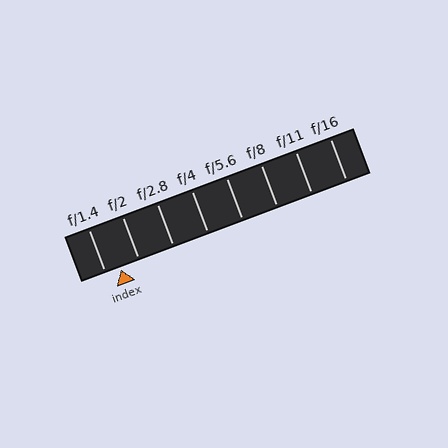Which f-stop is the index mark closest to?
The index mark is closest to f/1.4.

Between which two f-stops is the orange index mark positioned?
The index mark is between f/1.4 and f/2.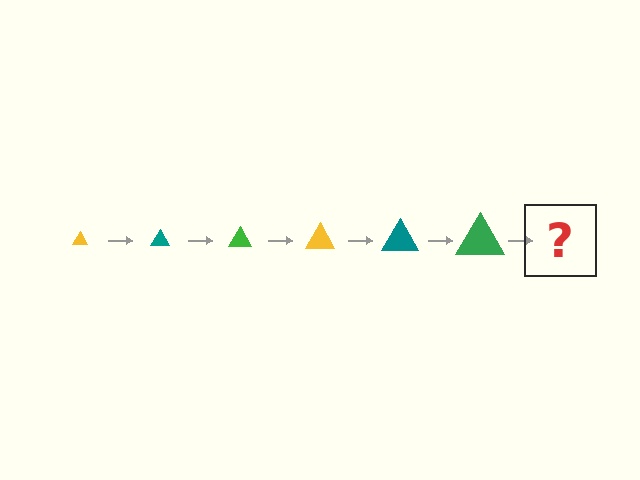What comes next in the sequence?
The next element should be a yellow triangle, larger than the previous one.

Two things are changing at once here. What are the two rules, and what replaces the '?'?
The two rules are that the triangle grows larger each step and the color cycles through yellow, teal, and green. The '?' should be a yellow triangle, larger than the previous one.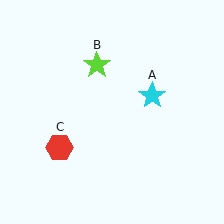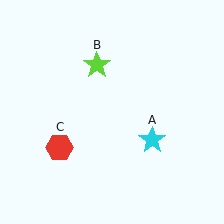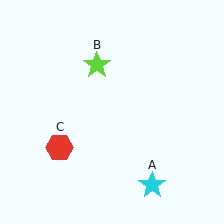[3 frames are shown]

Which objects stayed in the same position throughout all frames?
Lime star (object B) and red hexagon (object C) remained stationary.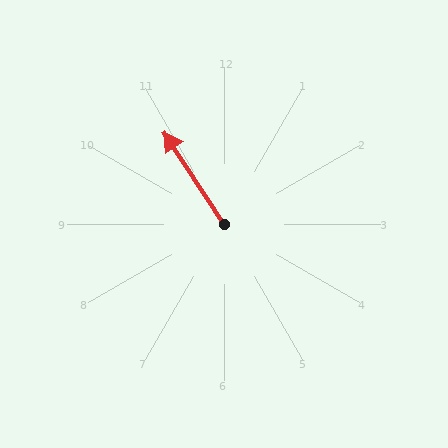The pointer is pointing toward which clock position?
Roughly 11 o'clock.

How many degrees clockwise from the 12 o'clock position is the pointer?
Approximately 327 degrees.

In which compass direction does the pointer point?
Northwest.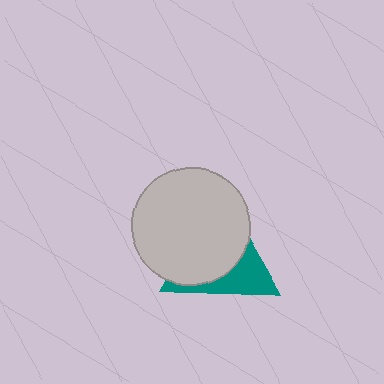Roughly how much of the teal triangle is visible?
A small part of it is visible (roughly 37%).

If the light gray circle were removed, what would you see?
You would see the complete teal triangle.